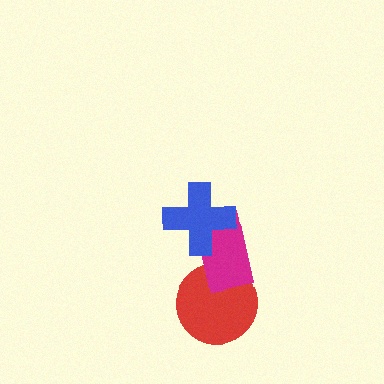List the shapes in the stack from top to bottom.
From top to bottom: the blue cross, the magenta rectangle, the red circle.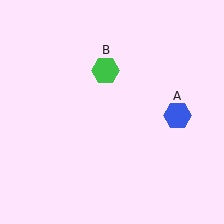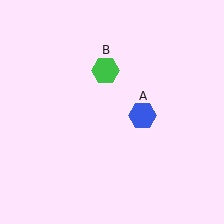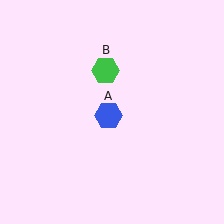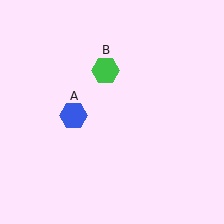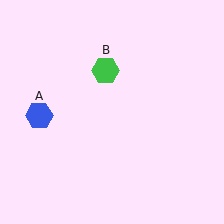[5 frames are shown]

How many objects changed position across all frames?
1 object changed position: blue hexagon (object A).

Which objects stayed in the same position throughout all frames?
Green hexagon (object B) remained stationary.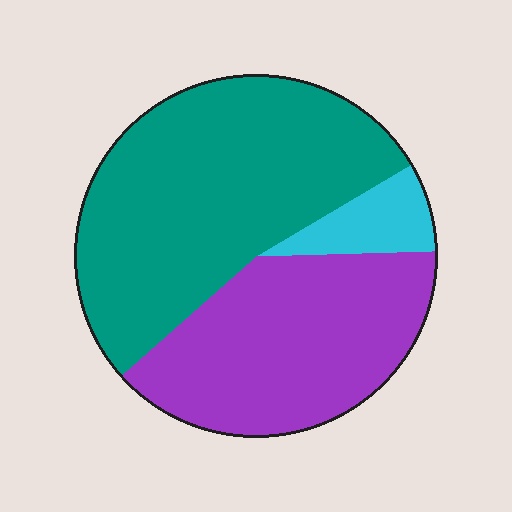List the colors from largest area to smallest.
From largest to smallest: teal, purple, cyan.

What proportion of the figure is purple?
Purple covers 39% of the figure.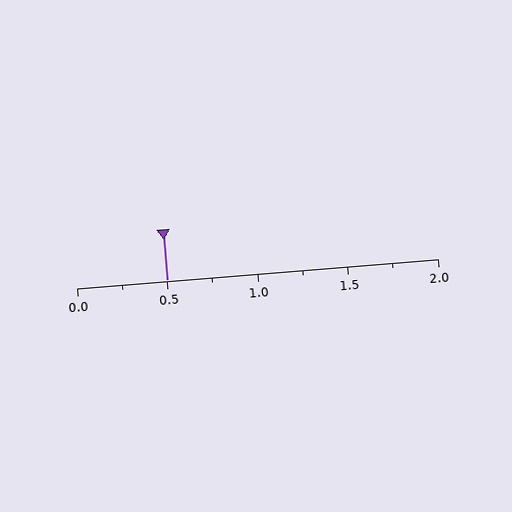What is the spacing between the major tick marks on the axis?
The major ticks are spaced 0.5 apart.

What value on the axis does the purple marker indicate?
The marker indicates approximately 0.5.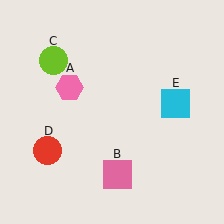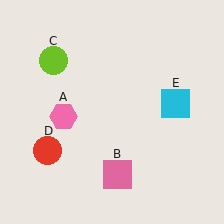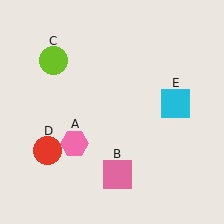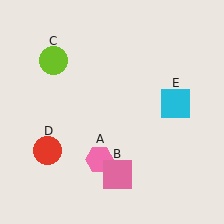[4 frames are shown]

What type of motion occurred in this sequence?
The pink hexagon (object A) rotated counterclockwise around the center of the scene.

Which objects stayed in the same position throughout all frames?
Pink square (object B) and lime circle (object C) and red circle (object D) and cyan square (object E) remained stationary.